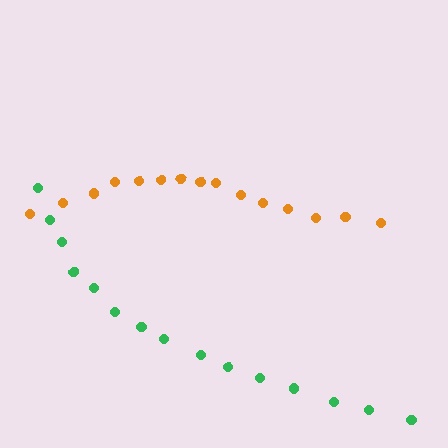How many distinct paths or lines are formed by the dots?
There are 2 distinct paths.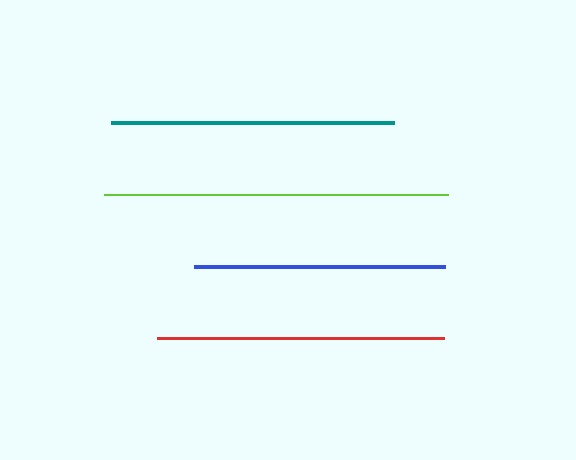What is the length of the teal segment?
The teal segment is approximately 283 pixels long.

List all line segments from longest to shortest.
From longest to shortest: lime, red, teal, blue.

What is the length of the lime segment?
The lime segment is approximately 344 pixels long.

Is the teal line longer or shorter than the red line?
The red line is longer than the teal line.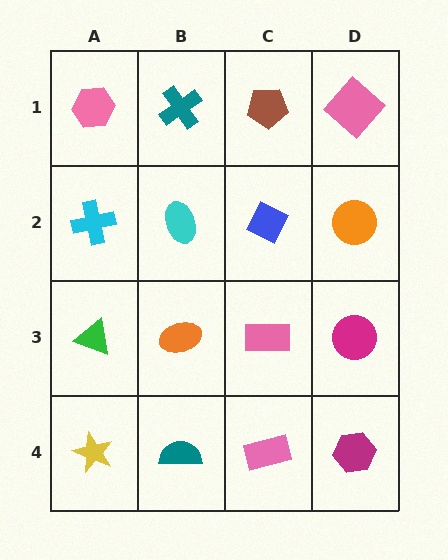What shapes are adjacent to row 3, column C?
A blue diamond (row 2, column C), a pink rectangle (row 4, column C), an orange ellipse (row 3, column B), a magenta circle (row 3, column D).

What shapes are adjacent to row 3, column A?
A cyan cross (row 2, column A), a yellow star (row 4, column A), an orange ellipse (row 3, column B).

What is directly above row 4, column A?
A green triangle.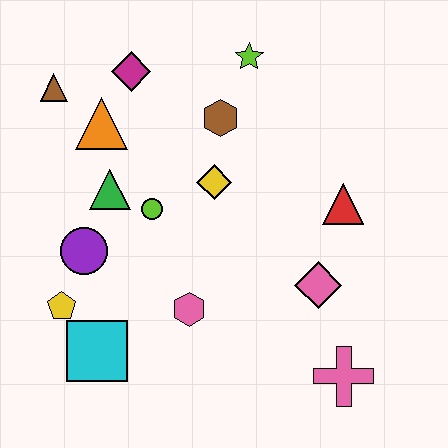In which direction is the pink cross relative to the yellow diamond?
The pink cross is below the yellow diamond.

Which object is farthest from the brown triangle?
The pink cross is farthest from the brown triangle.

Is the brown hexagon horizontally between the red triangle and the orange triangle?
Yes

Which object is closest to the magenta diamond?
The orange triangle is closest to the magenta diamond.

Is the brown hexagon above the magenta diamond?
No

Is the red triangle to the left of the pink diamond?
No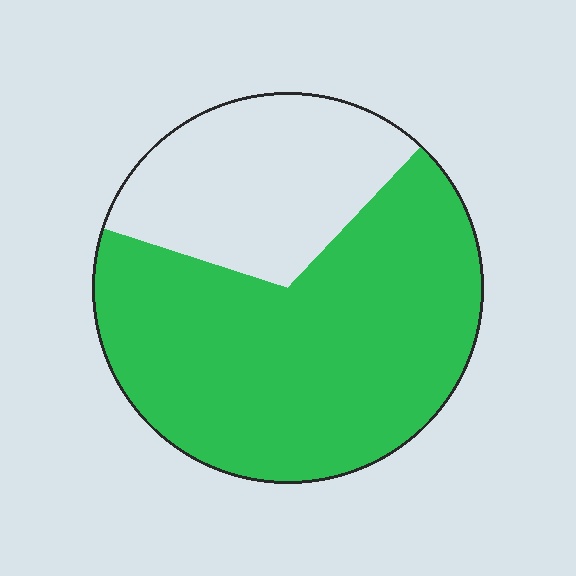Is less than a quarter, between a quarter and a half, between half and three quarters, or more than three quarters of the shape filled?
Between half and three quarters.